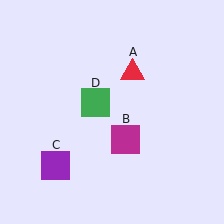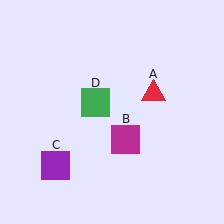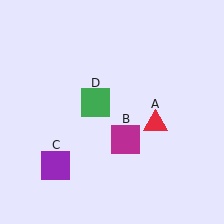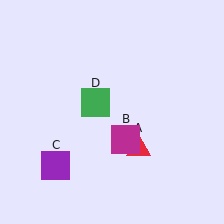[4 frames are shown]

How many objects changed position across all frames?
1 object changed position: red triangle (object A).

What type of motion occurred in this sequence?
The red triangle (object A) rotated clockwise around the center of the scene.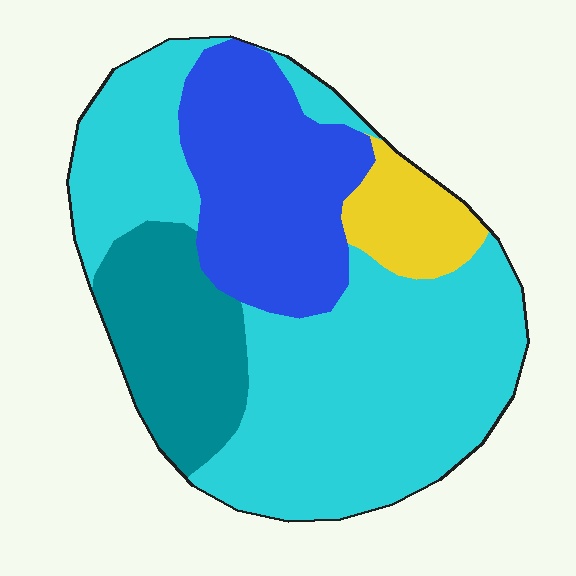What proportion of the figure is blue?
Blue covers 23% of the figure.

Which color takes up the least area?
Yellow, at roughly 10%.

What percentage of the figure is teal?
Teal covers 16% of the figure.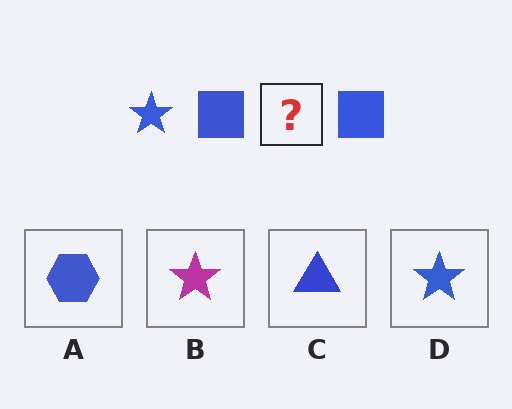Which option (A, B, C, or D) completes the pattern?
D.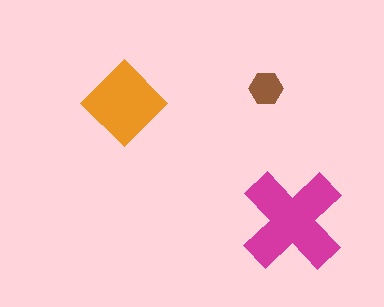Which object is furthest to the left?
The orange diamond is leftmost.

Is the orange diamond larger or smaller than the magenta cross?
Smaller.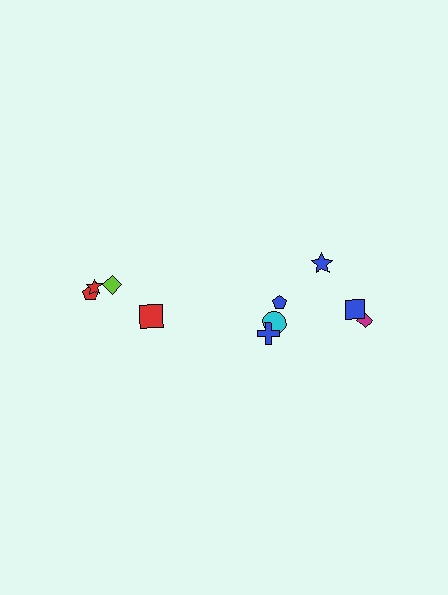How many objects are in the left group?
There are 4 objects.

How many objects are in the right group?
There are 6 objects.